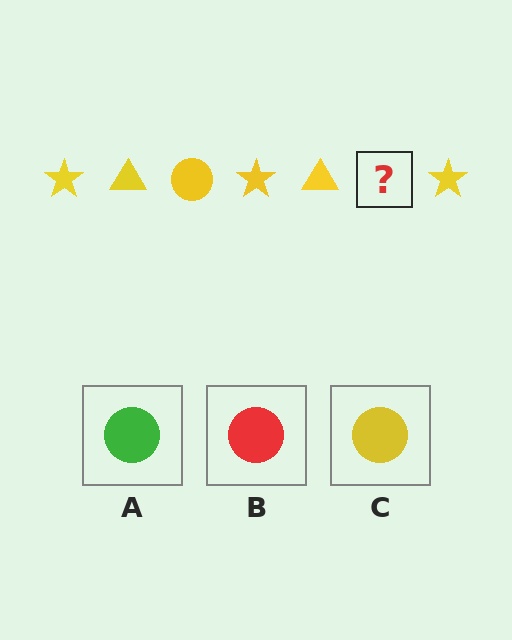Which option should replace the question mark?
Option C.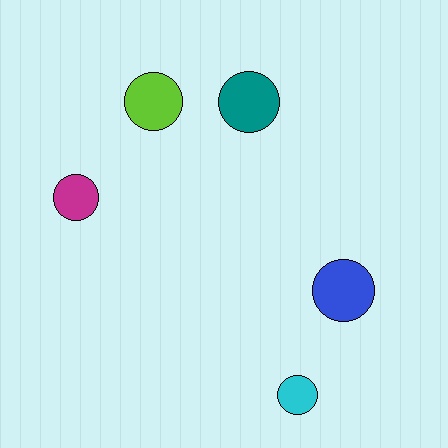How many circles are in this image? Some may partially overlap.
There are 5 circles.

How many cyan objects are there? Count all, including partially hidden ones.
There is 1 cyan object.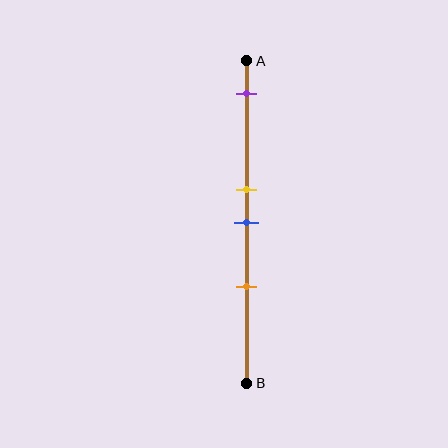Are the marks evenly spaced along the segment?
No, the marks are not evenly spaced.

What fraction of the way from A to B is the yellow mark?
The yellow mark is approximately 40% (0.4) of the way from A to B.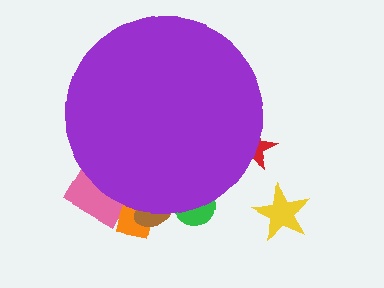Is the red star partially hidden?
Yes, the red star is partially hidden behind the purple circle.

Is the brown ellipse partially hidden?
Yes, the brown ellipse is partially hidden behind the purple circle.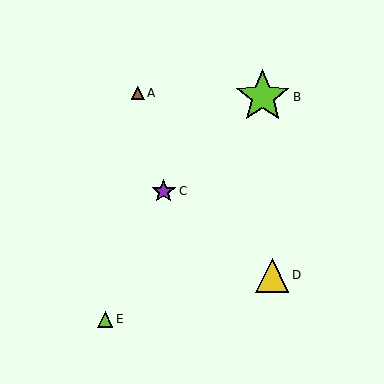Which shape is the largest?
The lime star (labeled B) is the largest.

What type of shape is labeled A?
Shape A is a brown triangle.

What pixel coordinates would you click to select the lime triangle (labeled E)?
Click at (105, 319) to select the lime triangle E.